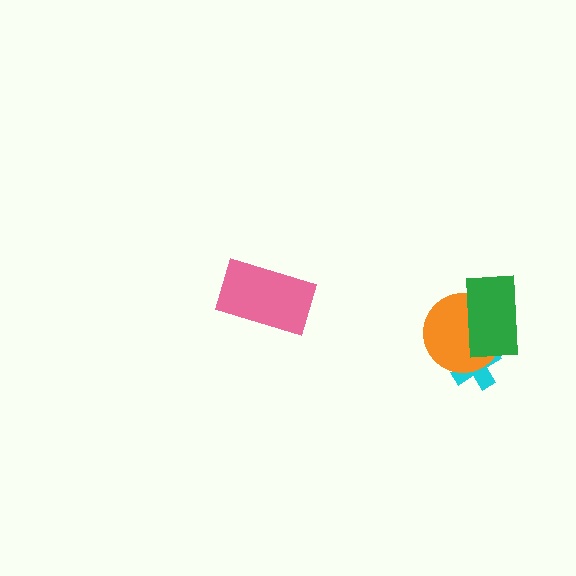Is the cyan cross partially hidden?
Yes, it is partially covered by another shape.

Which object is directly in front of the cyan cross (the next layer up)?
The orange circle is directly in front of the cyan cross.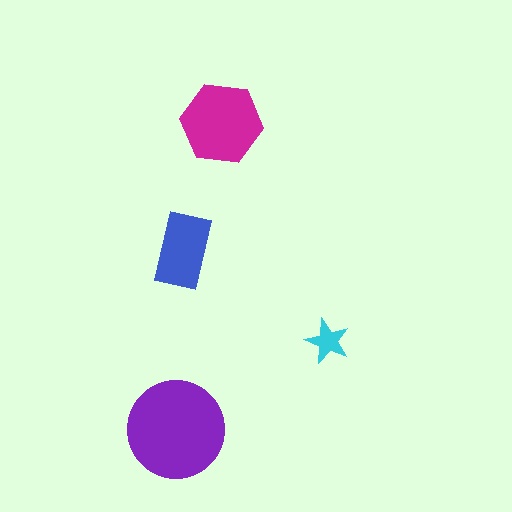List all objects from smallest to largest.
The cyan star, the blue rectangle, the magenta hexagon, the purple circle.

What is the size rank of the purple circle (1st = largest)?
1st.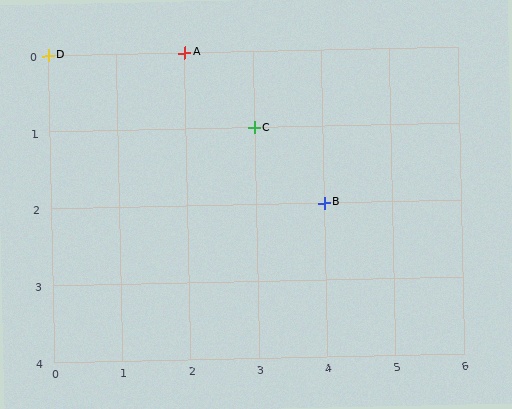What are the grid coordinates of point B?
Point B is at grid coordinates (4, 2).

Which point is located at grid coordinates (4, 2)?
Point B is at (4, 2).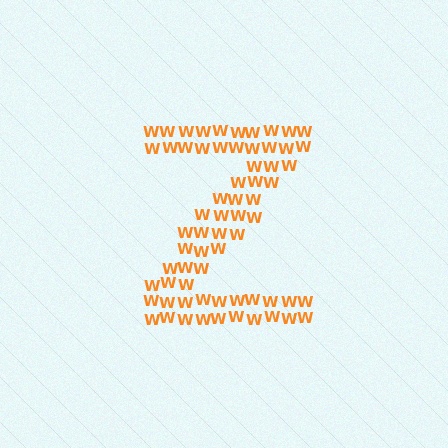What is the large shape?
The large shape is the letter Z.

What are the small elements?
The small elements are letter W's.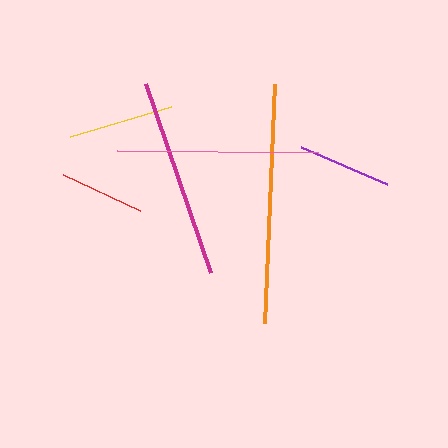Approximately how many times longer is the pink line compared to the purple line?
The pink line is approximately 2.1 times the length of the purple line.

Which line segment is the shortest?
The red line is the shortest at approximately 85 pixels.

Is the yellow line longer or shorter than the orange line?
The orange line is longer than the yellow line.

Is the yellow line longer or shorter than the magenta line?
The magenta line is longer than the yellow line.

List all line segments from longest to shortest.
From longest to shortest: orange, pink, magenta, yellow, purple, red.